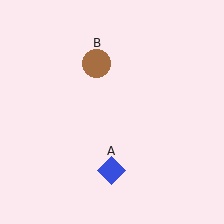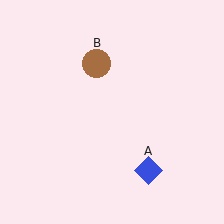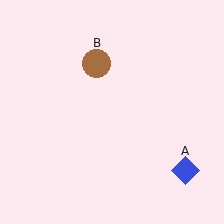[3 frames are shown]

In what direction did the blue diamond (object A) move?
The blue diamond (object A) moved right.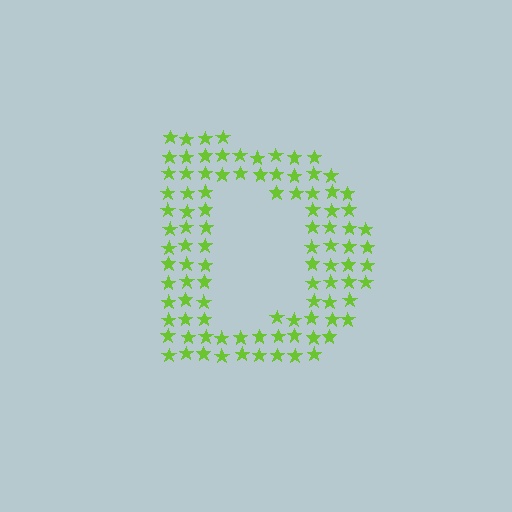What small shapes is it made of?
It is made of small stars.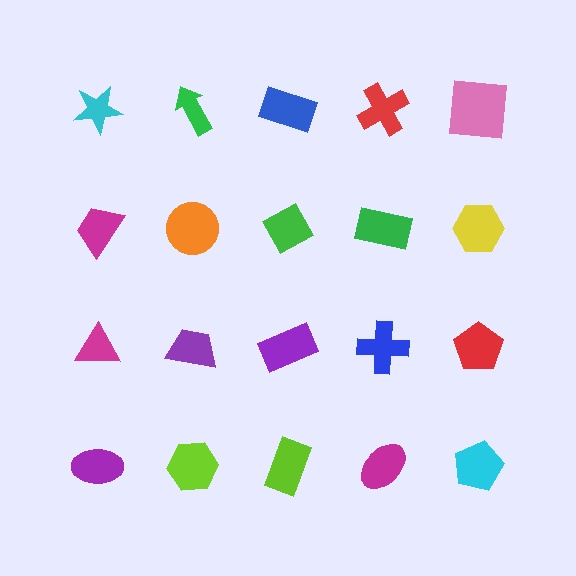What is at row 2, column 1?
A magenta trapezoid.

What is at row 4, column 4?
A magenta ellipse.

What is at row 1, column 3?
A blue rectangle.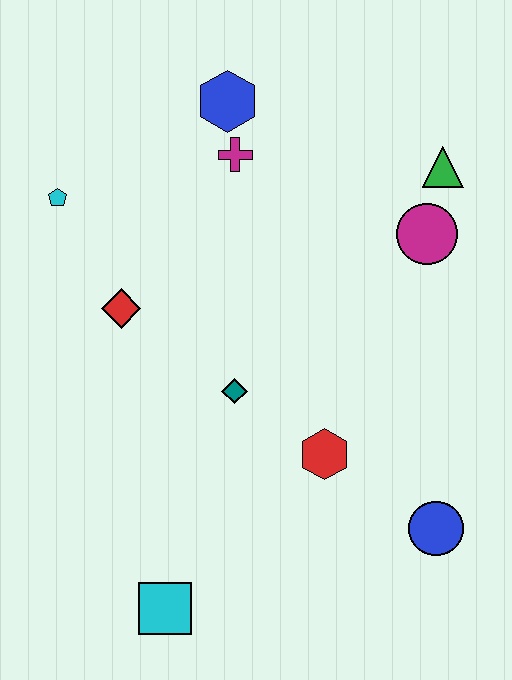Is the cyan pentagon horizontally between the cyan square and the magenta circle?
No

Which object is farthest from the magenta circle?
The cyan square is farthest from the magenta circle.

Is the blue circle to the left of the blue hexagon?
No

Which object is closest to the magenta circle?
The green triangle is closest to the magenta circle.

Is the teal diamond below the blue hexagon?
Yes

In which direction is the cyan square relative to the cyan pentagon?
The cyan square is below the cyan pentagon.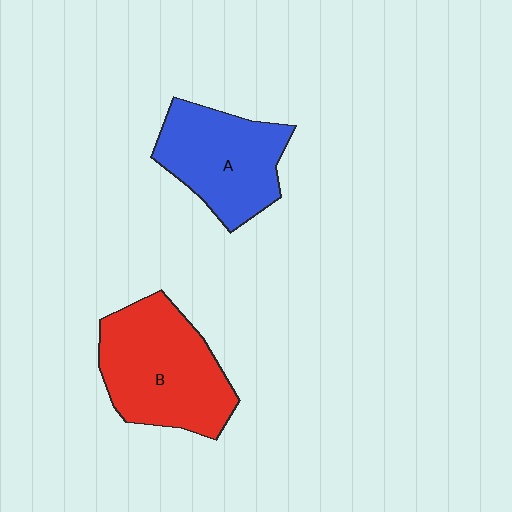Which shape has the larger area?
Shape B (red).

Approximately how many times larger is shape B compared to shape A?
Approximately 1.2 times.